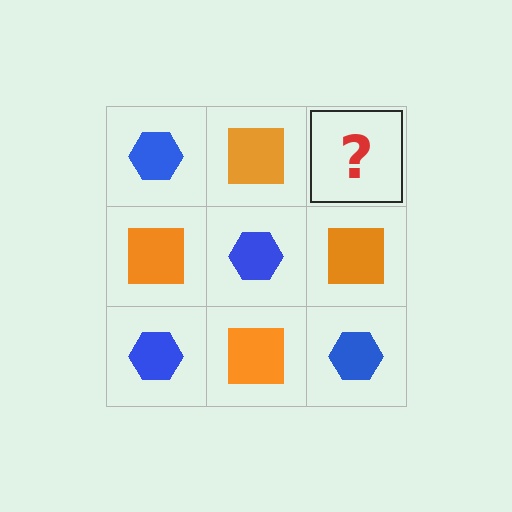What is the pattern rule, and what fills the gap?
The rule is that it alternates blue hexagon and orange square in a checkerboard pattern. The gap should be filled with a blue hexagon.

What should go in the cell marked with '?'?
The missing cell should contain a blue hexagon.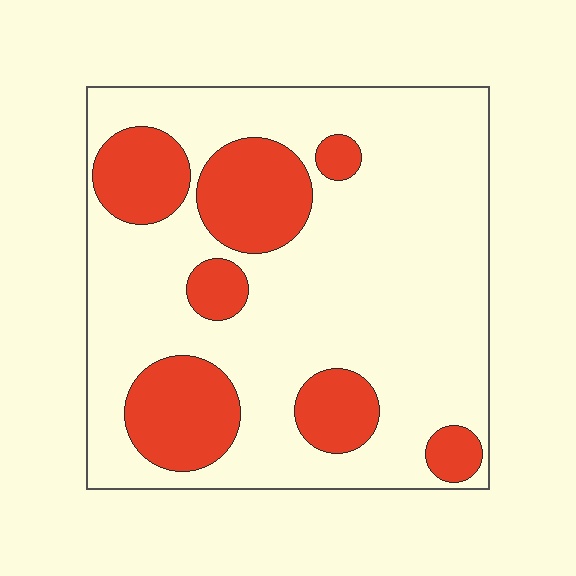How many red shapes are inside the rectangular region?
7.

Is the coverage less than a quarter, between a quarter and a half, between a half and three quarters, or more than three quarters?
Between a quarter and a half.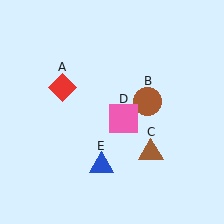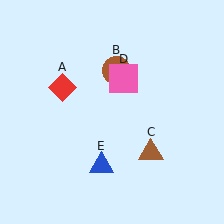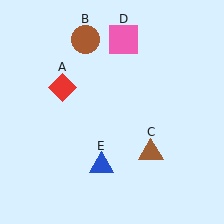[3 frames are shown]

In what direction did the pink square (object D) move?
The pink square (object D) moved up.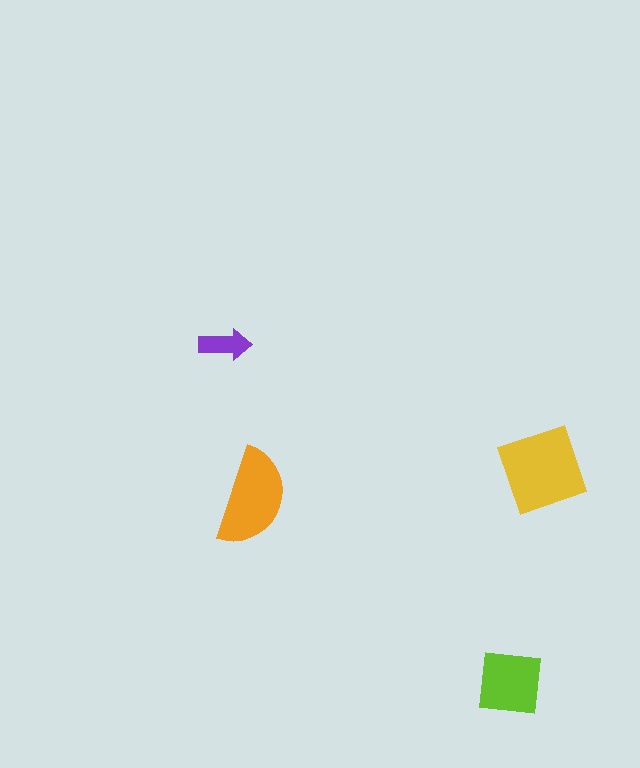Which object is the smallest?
The purple arrow.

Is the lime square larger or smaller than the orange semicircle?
Smaller.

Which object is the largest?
The yellow square.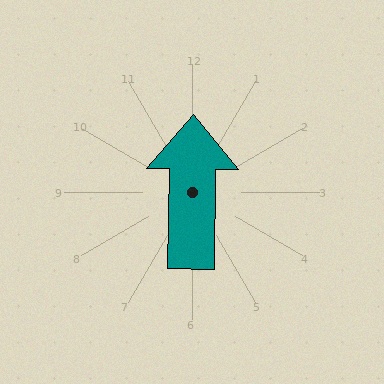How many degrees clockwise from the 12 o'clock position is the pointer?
Approximately 1 degrees.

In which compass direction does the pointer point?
North.